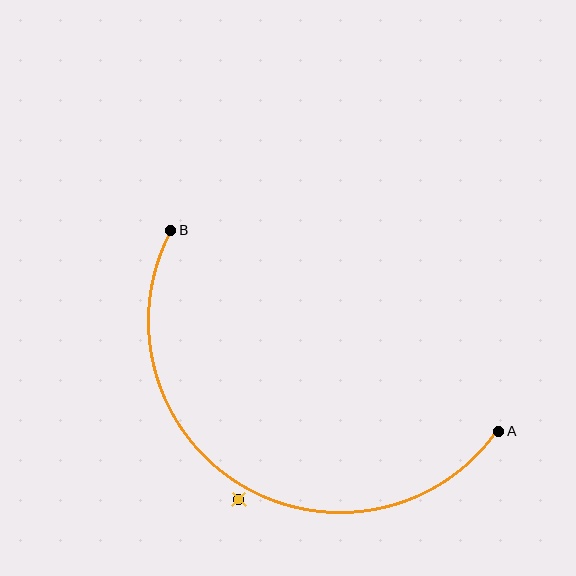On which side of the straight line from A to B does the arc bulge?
The arc bulges below the straight line connecting A and B.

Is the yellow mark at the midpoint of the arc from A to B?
No — the yellow mark does not lie on the arc at all. It sits slightly outside the curve.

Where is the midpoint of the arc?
The arc midpoint is the point on the curve farthest from the straight line joining A and B. It sits below that line.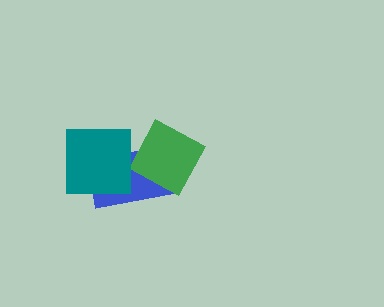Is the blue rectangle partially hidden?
Yes, it is partially covered by another shape.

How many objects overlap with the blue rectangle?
2 objects overlap with the blue rectangle.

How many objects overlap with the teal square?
1 object overlaps with the teal square.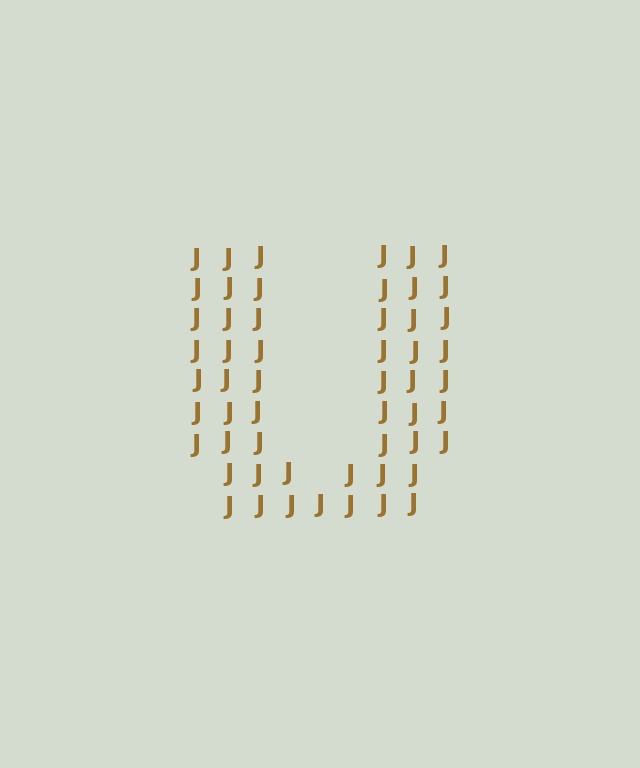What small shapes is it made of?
It is made of small letter J's.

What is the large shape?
The large shape is the letter U.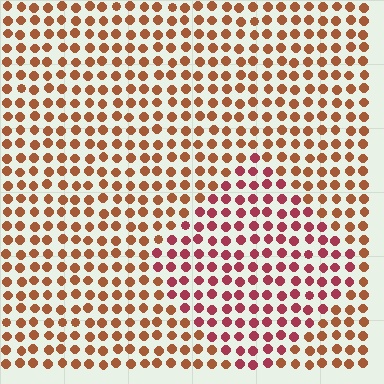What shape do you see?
I see a diamond.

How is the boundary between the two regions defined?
The boundary is defined purely by a slight shift in hue (about 34 degrees). Spacing, size, and orientation are identical on both sides.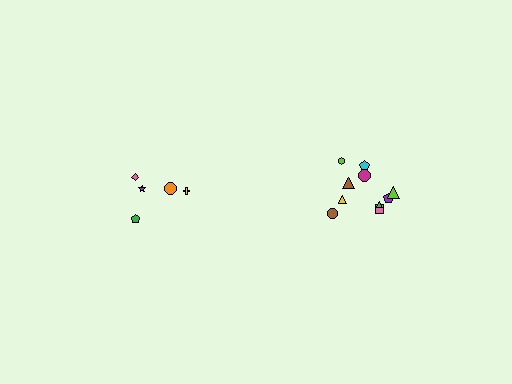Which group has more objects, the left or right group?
The right group.